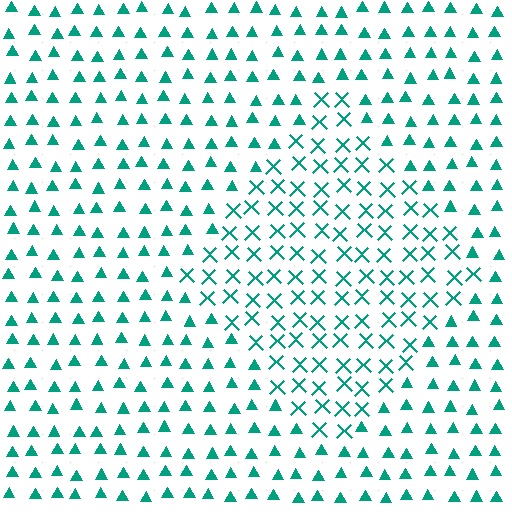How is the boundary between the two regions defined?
The boundary is defined by a change in element shape: X marks inside vs. triangles outside. All elements share the same color and spacing.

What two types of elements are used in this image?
The image uses X marks inside the diamond region and triangles outside it.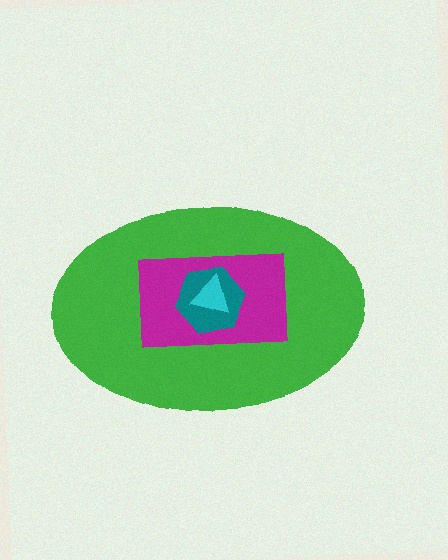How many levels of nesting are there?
4.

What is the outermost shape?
The green ellipse.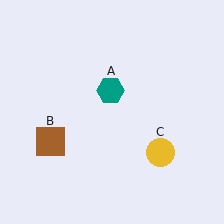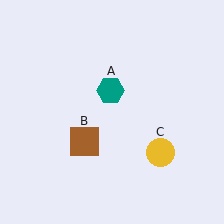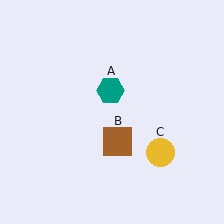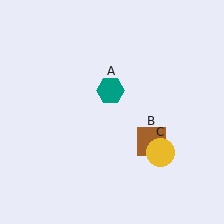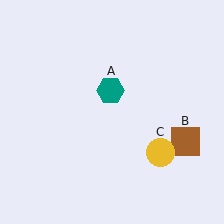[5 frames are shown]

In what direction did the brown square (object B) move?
The brown square (object B) moved right.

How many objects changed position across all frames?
1 object changed position: brown square (object B).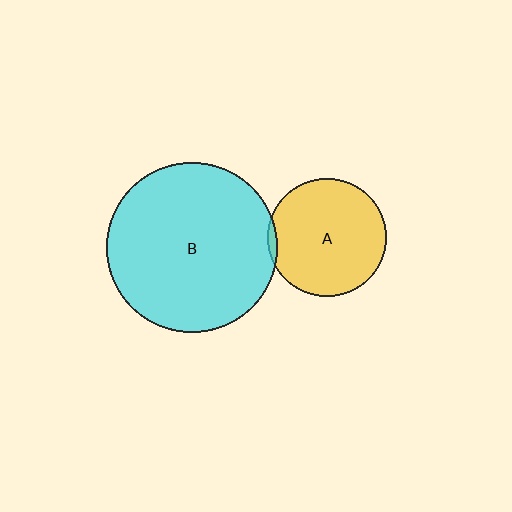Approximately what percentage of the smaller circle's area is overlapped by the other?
Approximately 5%.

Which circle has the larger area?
Circle B (cyan).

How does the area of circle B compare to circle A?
Approximately 2.1 times.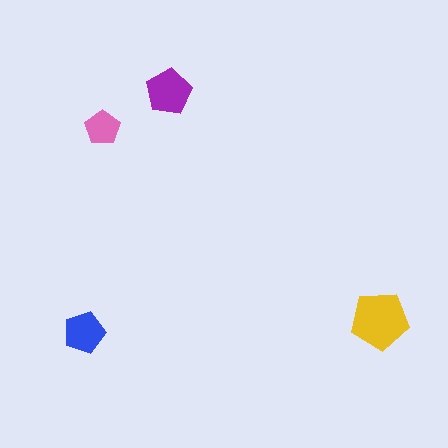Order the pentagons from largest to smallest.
the yellow one, the purple one, the blue one, the pink one.